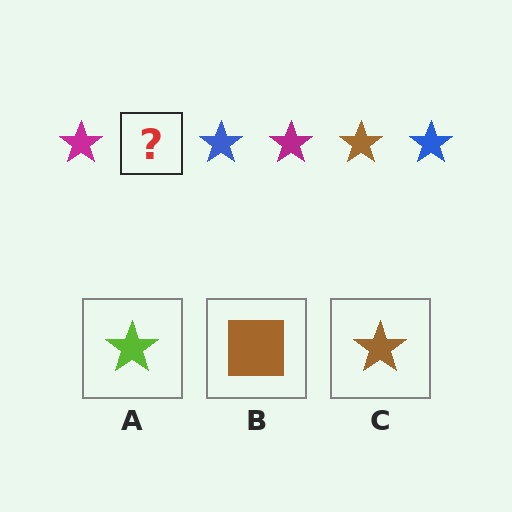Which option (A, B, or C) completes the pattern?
C.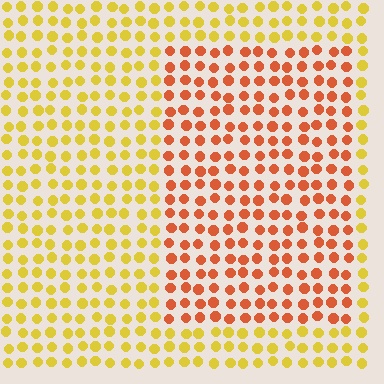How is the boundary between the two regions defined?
The boundary is defined purely by a slight shift in hue (about 41 degrees). Spacing, size, and orientation are identical on both sides.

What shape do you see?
I see a rectangle.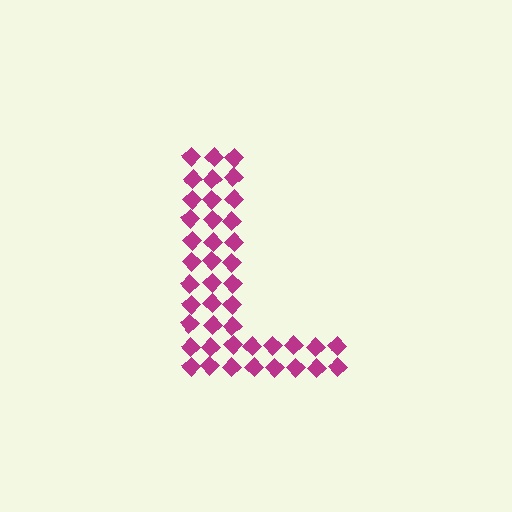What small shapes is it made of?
It is made of small diamonds.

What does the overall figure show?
The overall figure shows the letter L.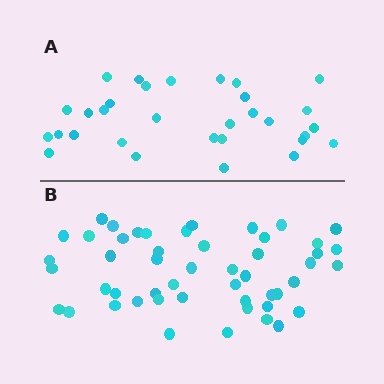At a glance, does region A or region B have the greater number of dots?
Region B (the bottom region) has more dots.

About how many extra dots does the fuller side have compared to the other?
Region B has approximately 20 more dots than region A.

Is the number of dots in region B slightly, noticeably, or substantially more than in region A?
Region B has substantially more. The ratio is roughly 1.6 to 1.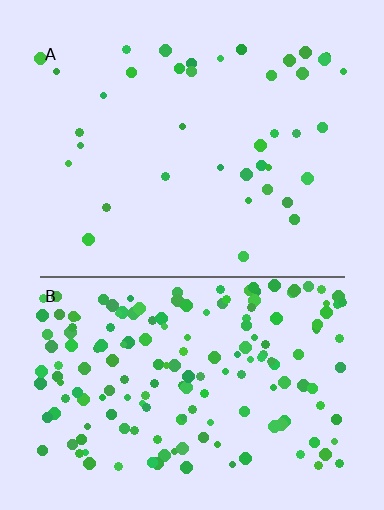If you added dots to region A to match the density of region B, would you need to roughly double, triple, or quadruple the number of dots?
Approximately quadruple.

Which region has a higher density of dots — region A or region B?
B (the bottom).